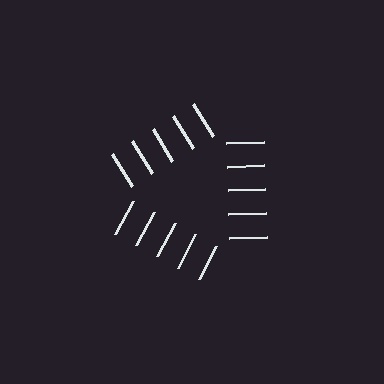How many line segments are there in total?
15 — 5 along each of the 3 edges.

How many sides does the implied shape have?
3 sides — the line-ends trace a triangle.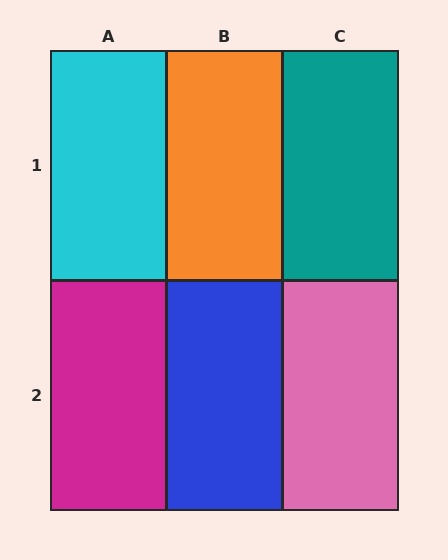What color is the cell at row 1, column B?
Orange.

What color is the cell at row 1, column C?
Teal.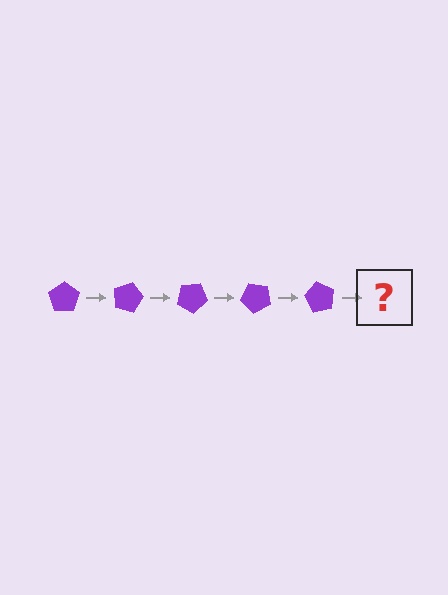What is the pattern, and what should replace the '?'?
The pattern is that the pentagon rotates 15 degrees each step. The '?' should be a purple pentagon rotated 75 degrees.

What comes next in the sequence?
The next element should be a purple pentagon rotated 75 degrees.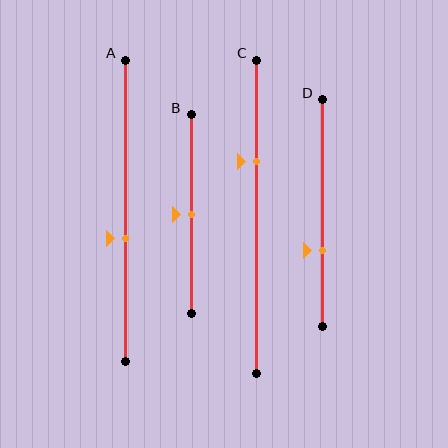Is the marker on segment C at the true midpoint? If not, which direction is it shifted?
No, the marker on segment C is shifted upward by about 18% of the segment length.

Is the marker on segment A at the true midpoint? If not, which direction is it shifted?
No, the marker on segment A is shifted downward by about 9% of the segment length.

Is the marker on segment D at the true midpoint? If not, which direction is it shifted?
No, the marker on segment D is shifted downward by about 16% of the segment length.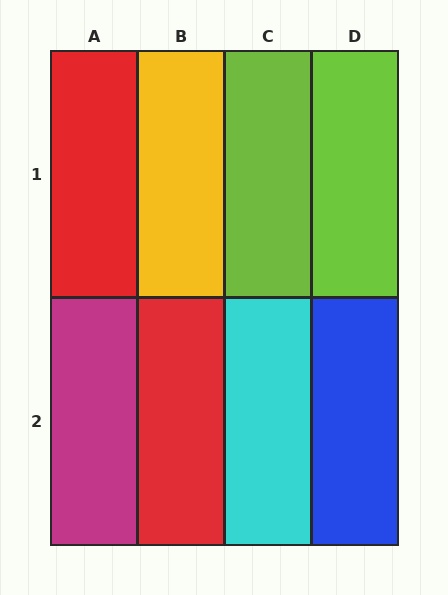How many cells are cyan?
1 cell is cyan.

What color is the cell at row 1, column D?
Lime.